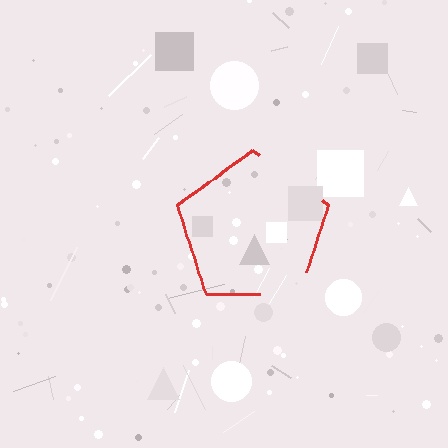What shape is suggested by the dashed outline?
The dashed outline suggests a pentagon.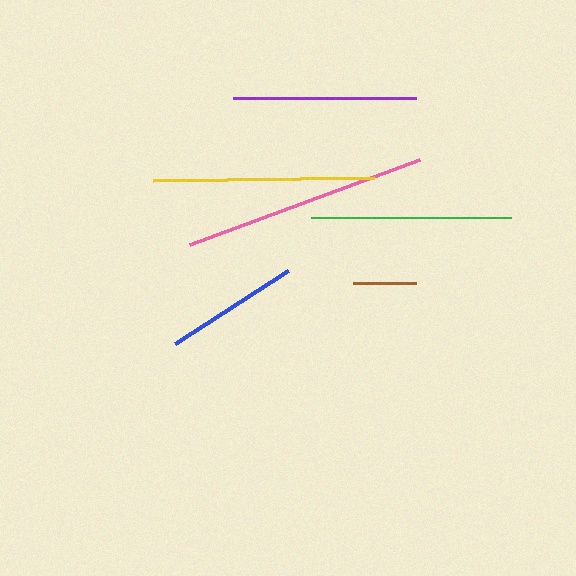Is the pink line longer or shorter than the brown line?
The pink line is longer than the brown line.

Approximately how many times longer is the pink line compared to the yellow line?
The pink line is approximately 1.1 times the length of the yellow line.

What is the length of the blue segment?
The blue segment is approximately 134 pixels long.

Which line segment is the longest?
The pink line is the longest at approximately 245 pixels.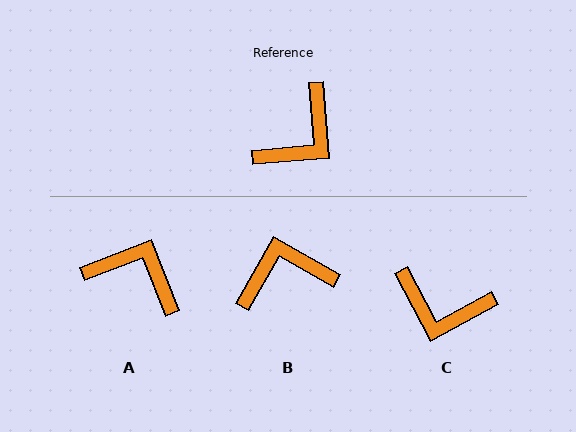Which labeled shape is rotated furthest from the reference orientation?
B, about 145 degrees away.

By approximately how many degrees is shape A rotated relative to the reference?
Approximately 107 degrees counter-clockwise.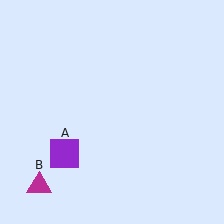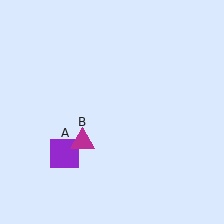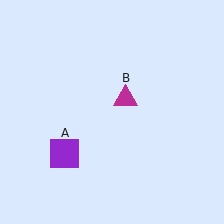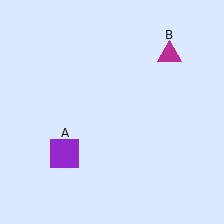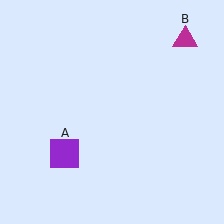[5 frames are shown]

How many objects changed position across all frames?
1 object changed position: magenta triangle (object B).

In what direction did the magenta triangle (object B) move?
The magenta triangle (object B) moved up and to the right.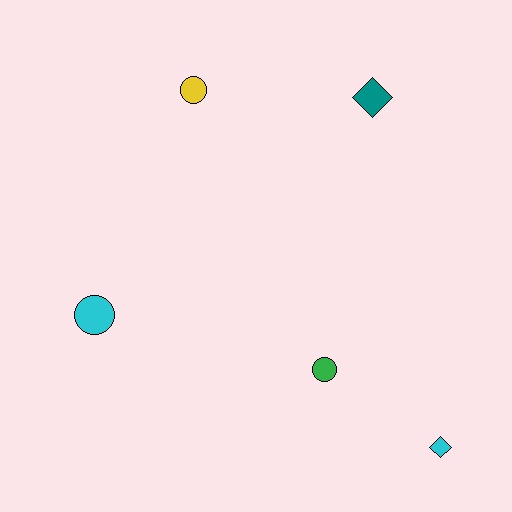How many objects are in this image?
There are 5 objects.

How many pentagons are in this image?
There are no pentagons.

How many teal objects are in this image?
There is 1 teal object.